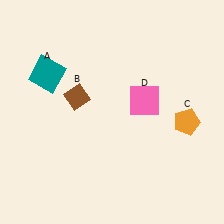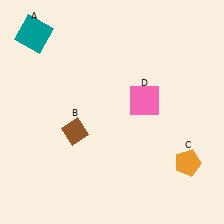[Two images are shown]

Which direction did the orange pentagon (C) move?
The orange pentagon (C) moved down.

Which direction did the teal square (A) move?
The teal square (A) moved up.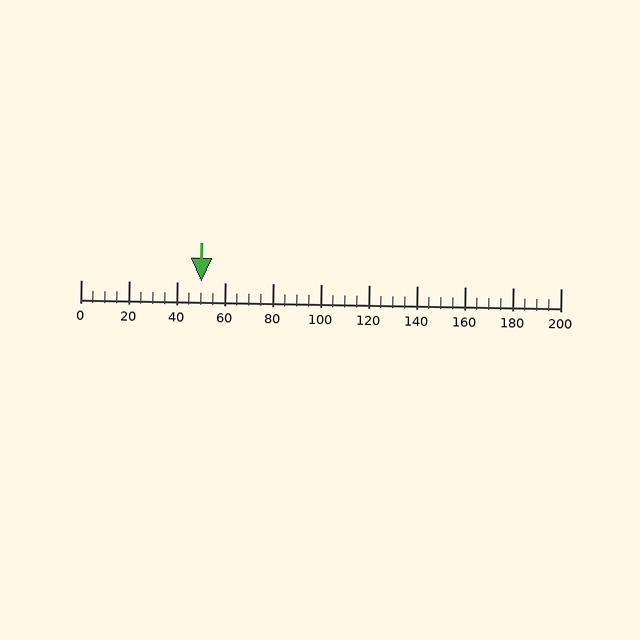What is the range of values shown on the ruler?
The ruler shows values from 0 to 200.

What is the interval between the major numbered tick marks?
The major tick marks are spaced 20 units apart.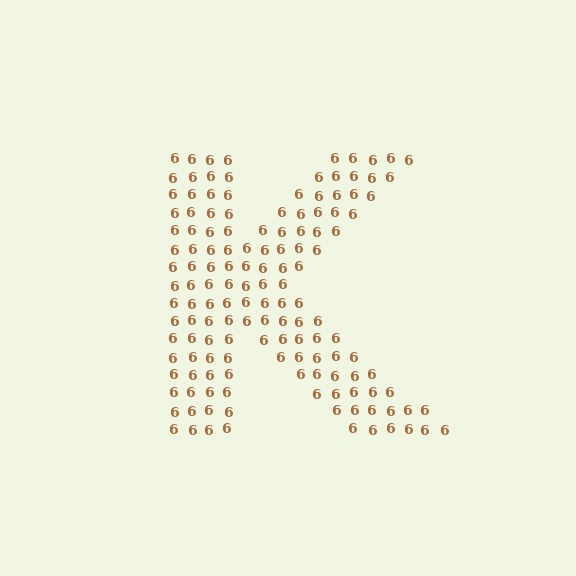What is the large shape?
The large shape is the letter K.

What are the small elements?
The small elements are digit 6's.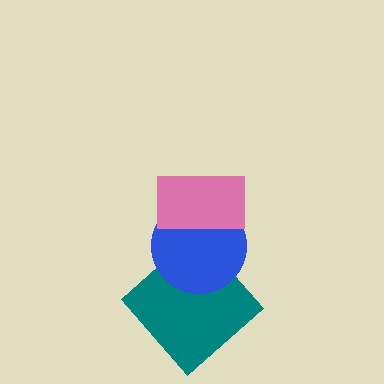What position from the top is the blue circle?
The blue circle is 2nd from the top.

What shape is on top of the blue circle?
The pink rectangle is on top of the blue circle.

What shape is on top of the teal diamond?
The blue circle is on top of the teal diamond.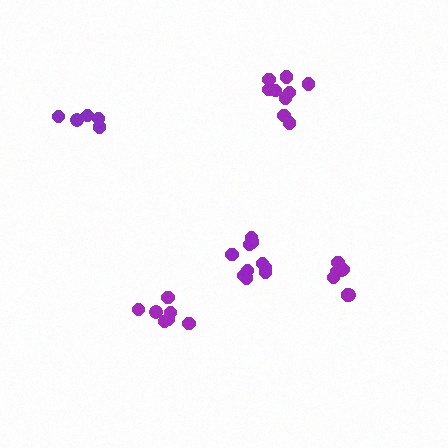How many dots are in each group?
Group 1: 10 dots, Group 2: 5 dots, Group 3: 7 dots, Group 4: 9 dots, Group 5: 7 dots (38 total).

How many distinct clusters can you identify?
There are 5 distinct clusters.